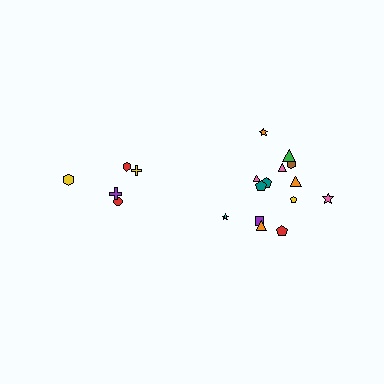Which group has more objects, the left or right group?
The right group.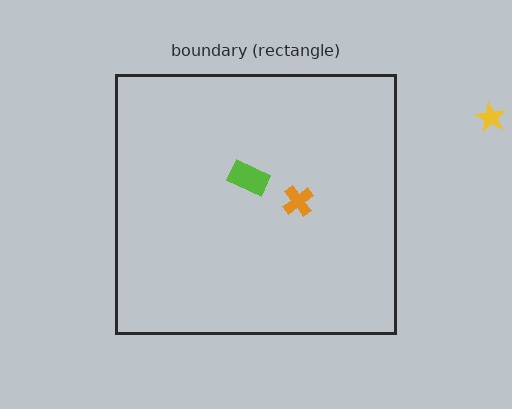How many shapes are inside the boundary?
2 inside, 1 outside.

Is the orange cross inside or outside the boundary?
Inside.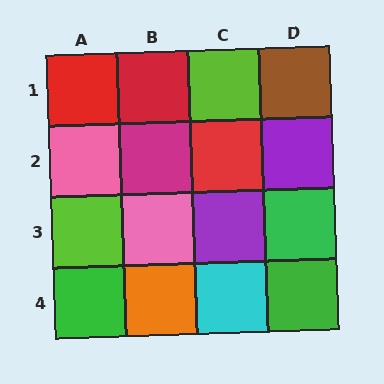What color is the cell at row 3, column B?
Pink.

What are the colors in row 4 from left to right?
Green, orange, cyan, green.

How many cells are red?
3 cells are red.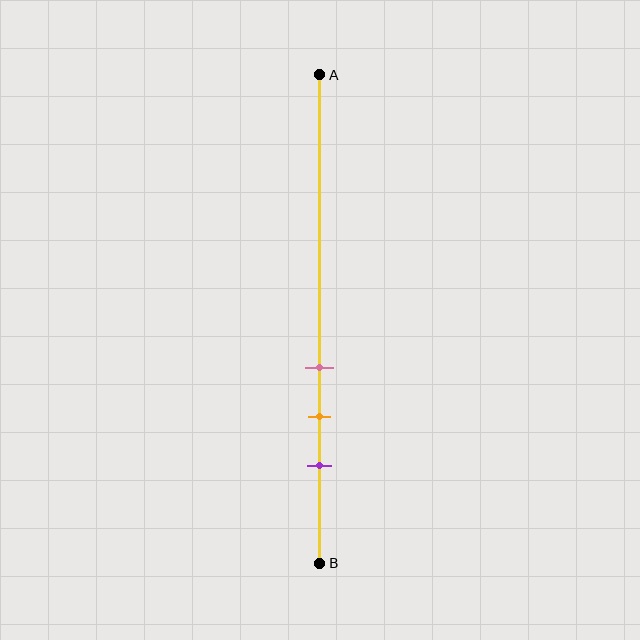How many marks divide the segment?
There are 3 marks dividing the segment.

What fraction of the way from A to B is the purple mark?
The purple mark is approximately 80% (0.8) of the way from A to B.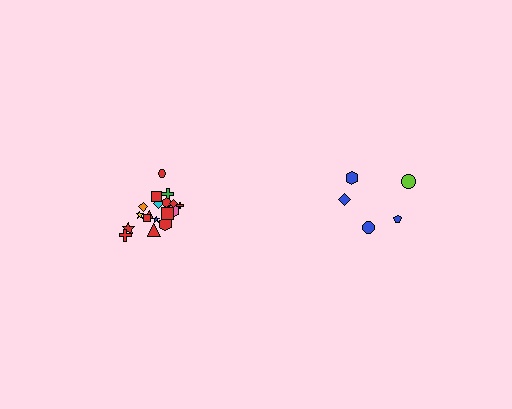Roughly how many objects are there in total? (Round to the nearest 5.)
Roughly 25 objects in total.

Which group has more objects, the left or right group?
The left group.